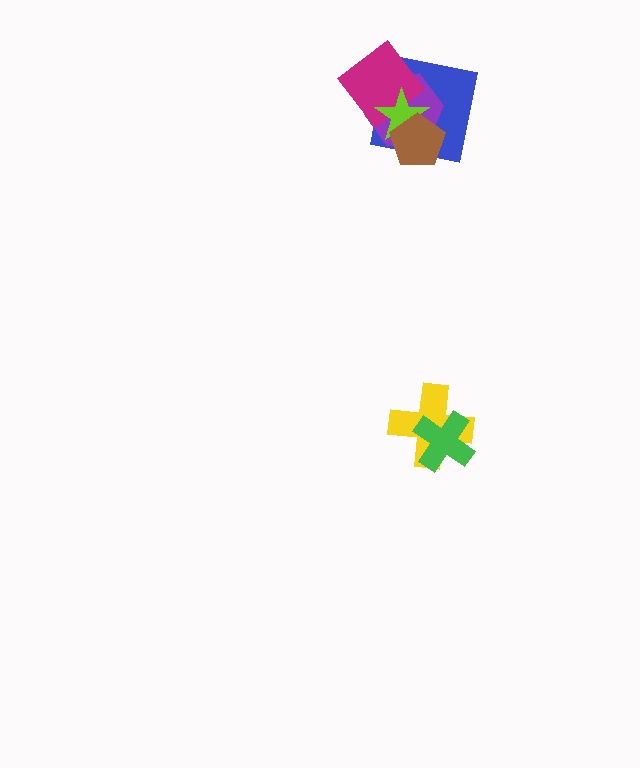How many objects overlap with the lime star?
4 objects overlap with the lime star.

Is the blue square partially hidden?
Yes, it is partially covered by another shape.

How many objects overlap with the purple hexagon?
4 objects overlap with the purple hexagon.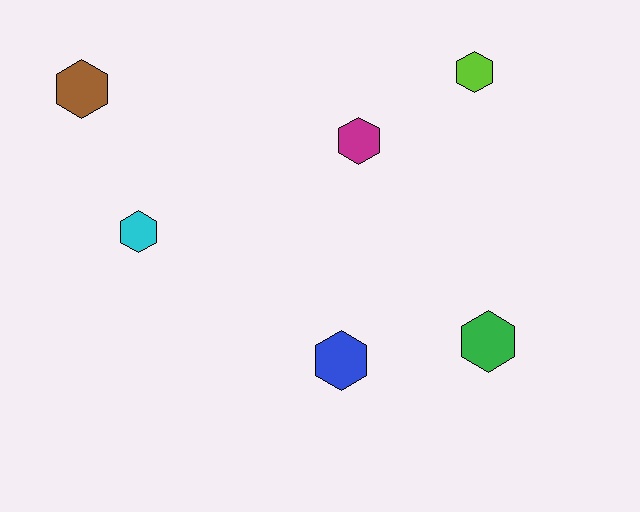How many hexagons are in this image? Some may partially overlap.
There are 6 hexagons.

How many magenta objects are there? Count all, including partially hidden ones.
There is 1 magenta object.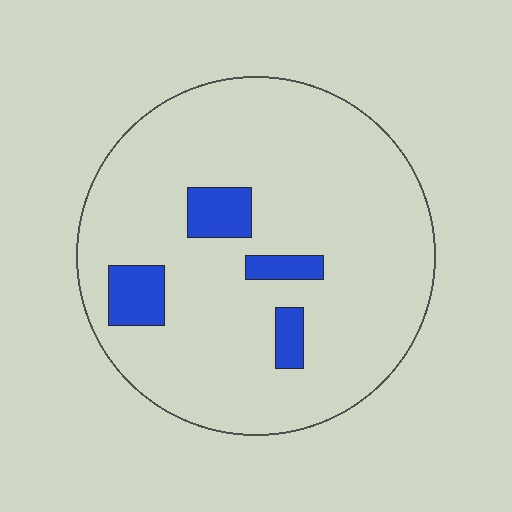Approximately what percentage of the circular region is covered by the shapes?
Approximately 10%.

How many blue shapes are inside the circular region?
4.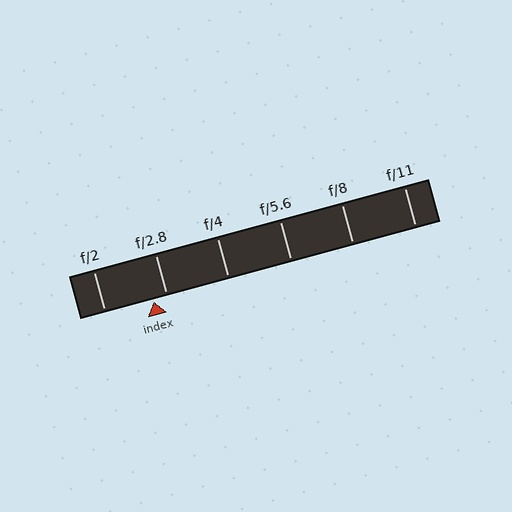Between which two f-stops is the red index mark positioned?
The index mark is between f/2 and f/2.8.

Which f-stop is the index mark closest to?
The index mark is closest to f/2.8.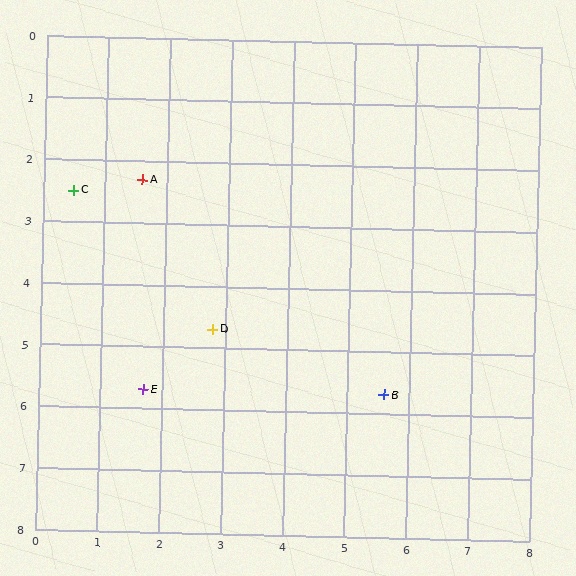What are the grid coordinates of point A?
Point A is at approximately (1.6, 2.3).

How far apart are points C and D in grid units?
Points C and D are about 3.2 grid units apart.